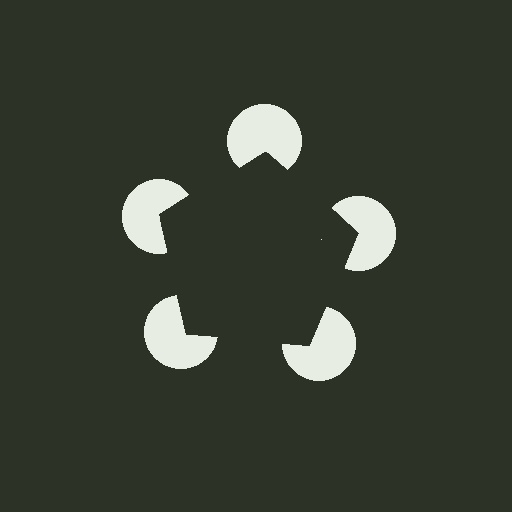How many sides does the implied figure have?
5 sides.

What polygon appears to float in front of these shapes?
An illusory pentagon — its edges are inferred from the aligned wedge cuts in the pac-man discs, not physically drawn.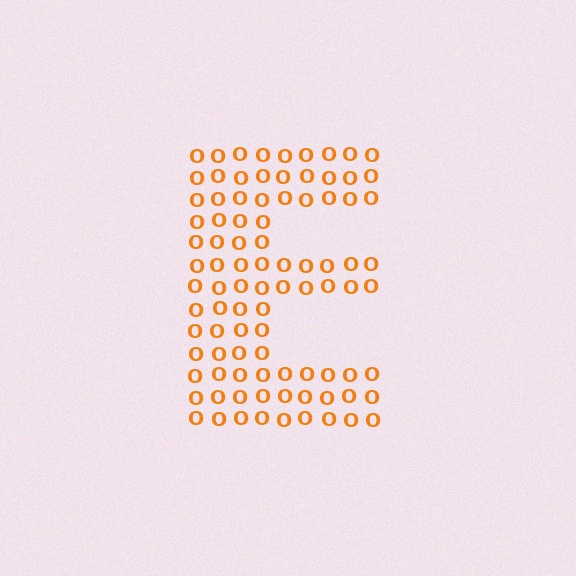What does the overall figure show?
The overall figure shows the letter E.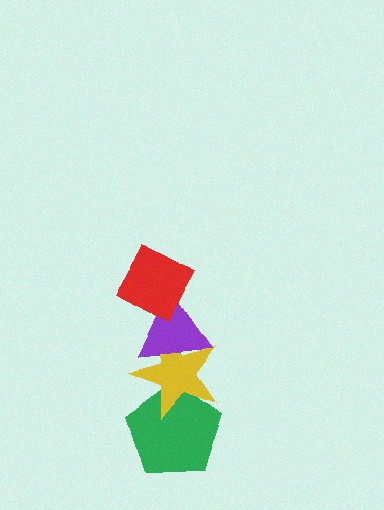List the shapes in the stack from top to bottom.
From top to bottom: the red diamond, the purple triangle, the yellow star, the green pentagon.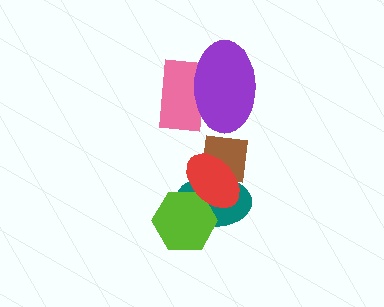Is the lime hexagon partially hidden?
Yes, it is partially covered by another shape.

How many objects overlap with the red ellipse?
3 objects overlap with the red ellipse.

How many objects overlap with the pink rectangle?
1 object overlaps with the pink rectangle.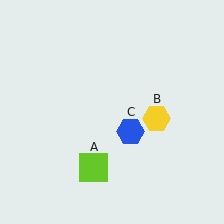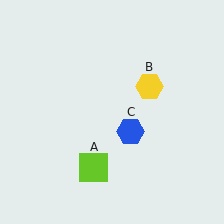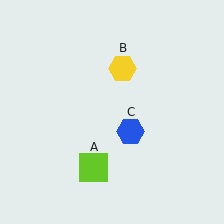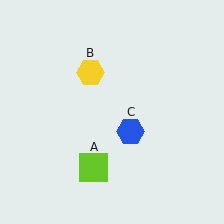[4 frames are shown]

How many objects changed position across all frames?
1 object changed position: yellow hexagon (object B).